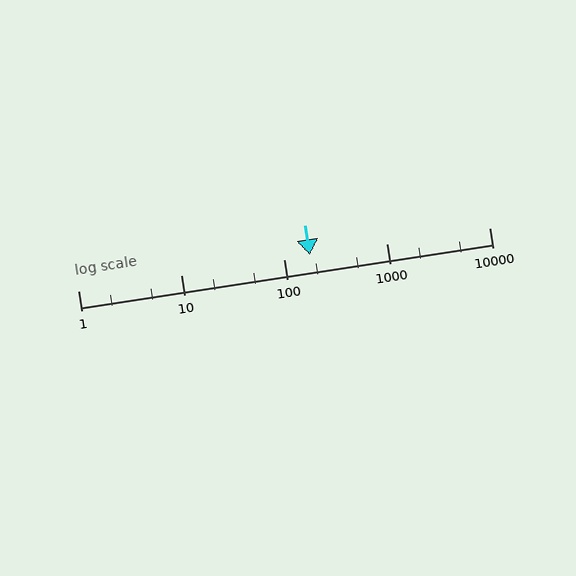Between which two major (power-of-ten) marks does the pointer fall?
The pointer is between 100 and 1000.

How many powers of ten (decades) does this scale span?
The scale spans 4 decades, from 1 to 10000.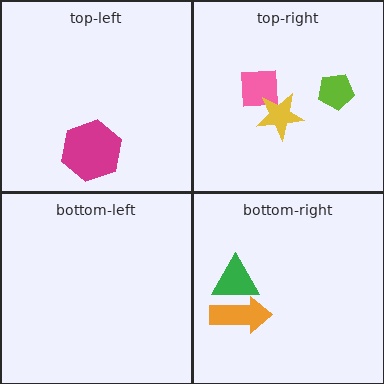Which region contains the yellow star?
The top-right region.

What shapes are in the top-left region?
The magenta hexagon.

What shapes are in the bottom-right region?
The green triangle, the orange arrow.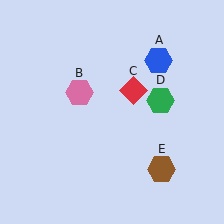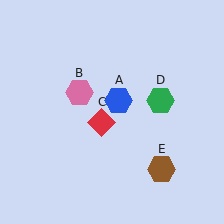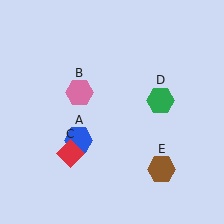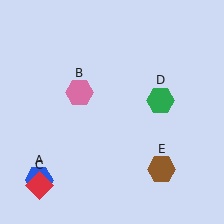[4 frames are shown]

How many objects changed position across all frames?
2 objects changed position: blue hexagon (object A), red diamond (object C).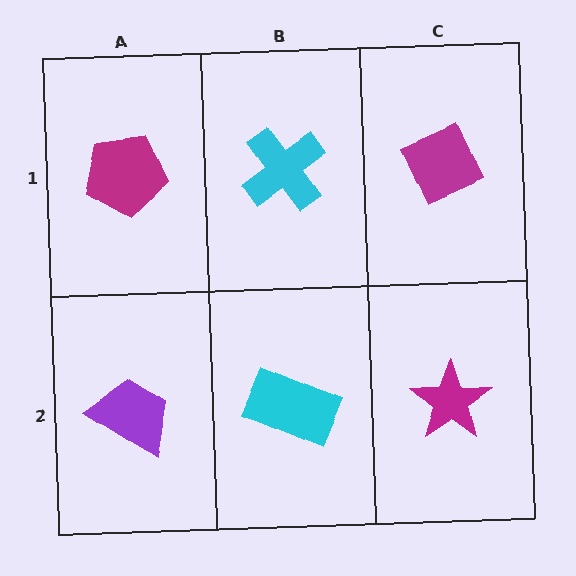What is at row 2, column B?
A cyan rectangle.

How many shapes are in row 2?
3 shapes.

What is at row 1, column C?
A magenta diamond.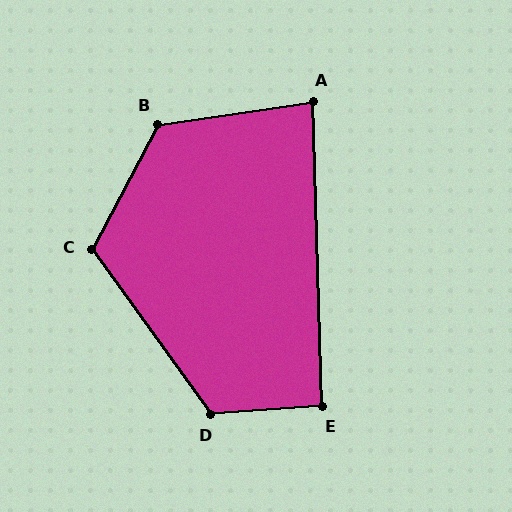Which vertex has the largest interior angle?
B, at approximately 126 degrees.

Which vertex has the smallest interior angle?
A, at approximately 83 degrees.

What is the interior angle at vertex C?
Approximately 116 degrees (obtuse).